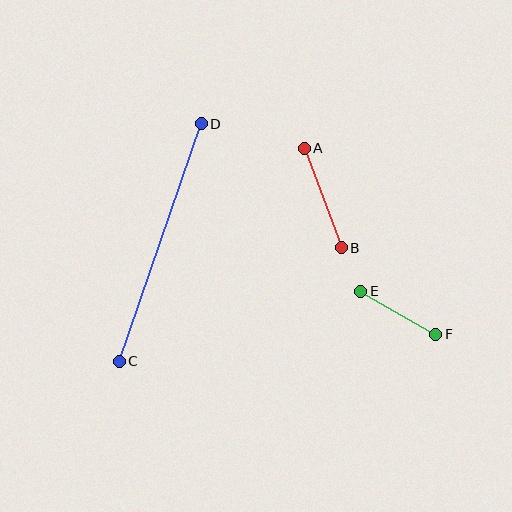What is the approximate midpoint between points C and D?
The midpoint is at approximately (160, 242) pixels.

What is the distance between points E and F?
The distance is approximately 86 pixels.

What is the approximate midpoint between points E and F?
The midpoint is at approximately (398, 313) pixels.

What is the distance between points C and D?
The distance is approximately 252 pixels.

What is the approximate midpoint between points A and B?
The midpoint is at approximately (323, 198) pixels.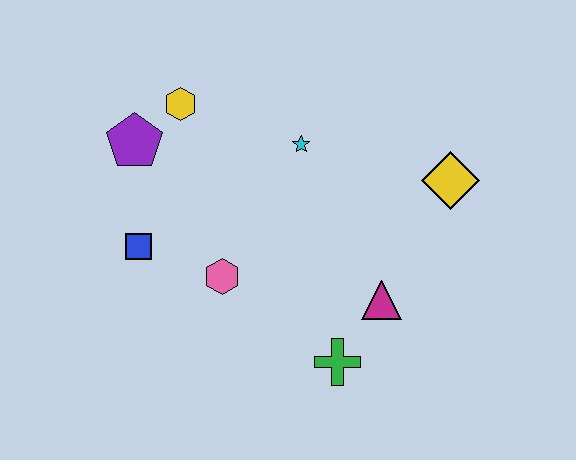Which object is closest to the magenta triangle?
The green cross is closest to the magenta triangle.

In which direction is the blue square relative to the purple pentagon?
The blue square is below the purple pentagon.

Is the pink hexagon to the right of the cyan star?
No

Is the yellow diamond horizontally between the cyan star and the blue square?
No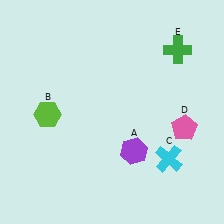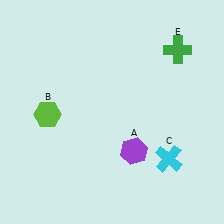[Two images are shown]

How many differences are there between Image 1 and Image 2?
There is 1 difference between the two images.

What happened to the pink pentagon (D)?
The pink pentagon (D) was removed in Image 2. It was in the bottom-right area of Image 1.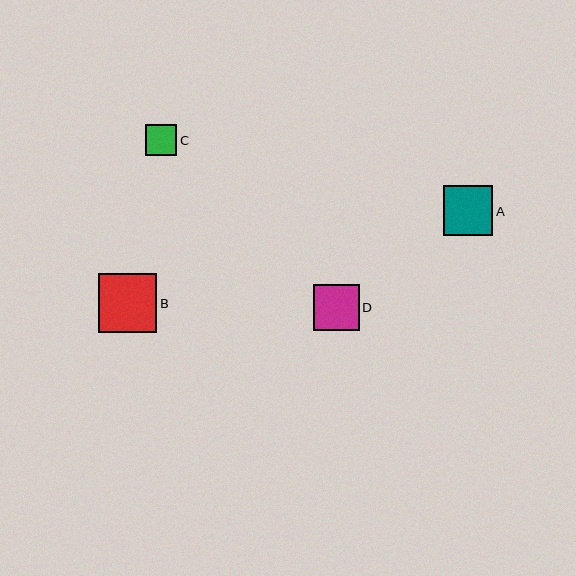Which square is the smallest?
Square C is the smallest with a size of approximately 32 pixels.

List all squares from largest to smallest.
From largest to smallest: B, A, D, C.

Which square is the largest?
Square B is the largest with a size of approximately 59 pixels.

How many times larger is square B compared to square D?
Square B is approximately 1.3 times the size of square D.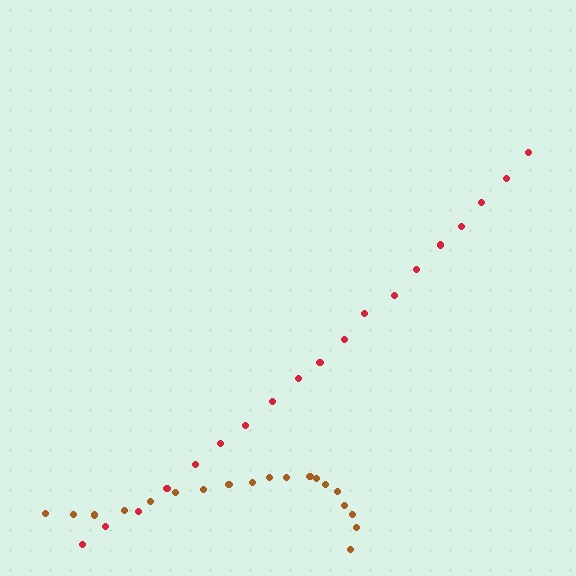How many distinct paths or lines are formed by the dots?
There are 2 distinct paths.